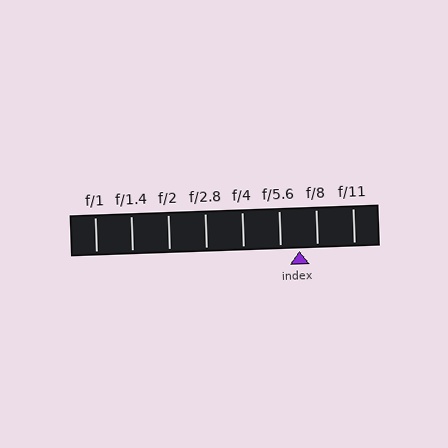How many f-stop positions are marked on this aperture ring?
There are 8 f-stop positions marked.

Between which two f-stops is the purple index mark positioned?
The index mark is between f/5.6 and f/8.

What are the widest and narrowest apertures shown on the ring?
The widest aperture shown is f/1 and the narrowest is f/11.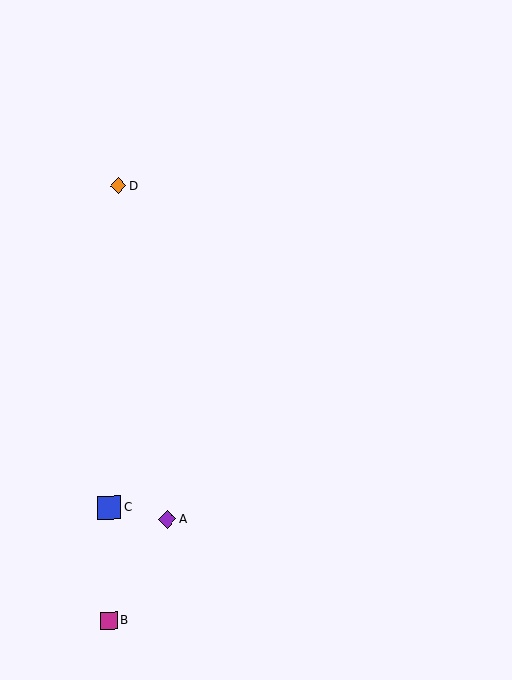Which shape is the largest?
The blue square (labeled C) is the largest.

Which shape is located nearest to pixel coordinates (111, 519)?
The blue square (labeled C) at (109, 508) is nearest to that location.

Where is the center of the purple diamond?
The center of the purple diamond is at (167, 519).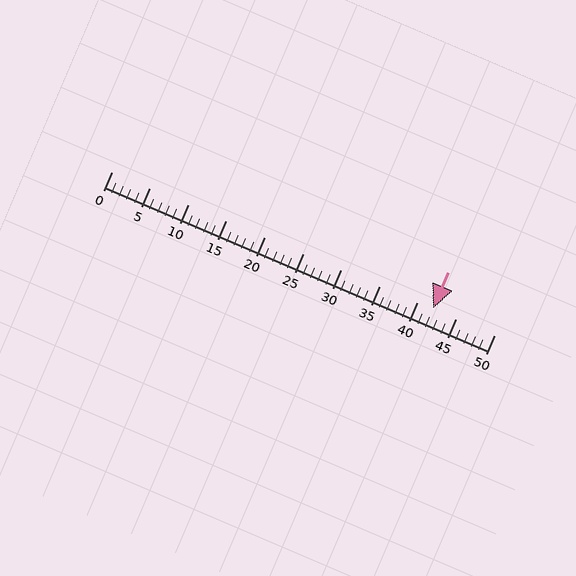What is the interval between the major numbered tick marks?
The major tick marks are spaced 5 units apart.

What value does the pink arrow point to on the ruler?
The pink arrow points to approximately 42.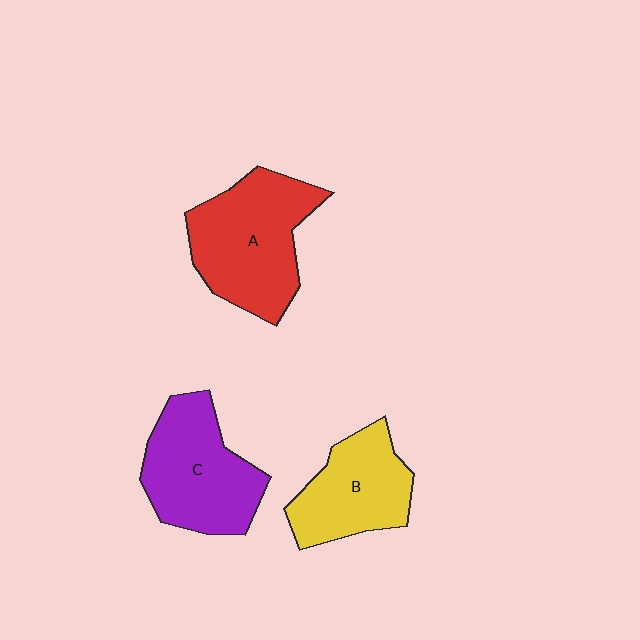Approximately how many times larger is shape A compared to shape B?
Approximately 1.3 times.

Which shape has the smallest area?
Shape B (yellow).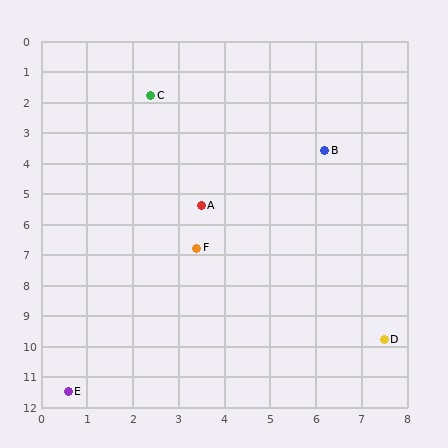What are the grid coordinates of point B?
Point B is at approximately (6.2, 3.6).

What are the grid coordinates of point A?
Point A is at approximately (3.5, 5.4).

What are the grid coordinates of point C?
Point C is at approximately (2.4, 1.8).